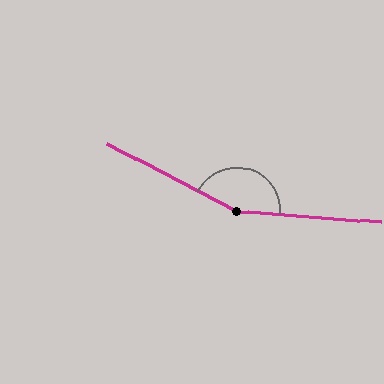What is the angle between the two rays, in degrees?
Approximately 157 degrees.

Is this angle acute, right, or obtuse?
It is obtuse.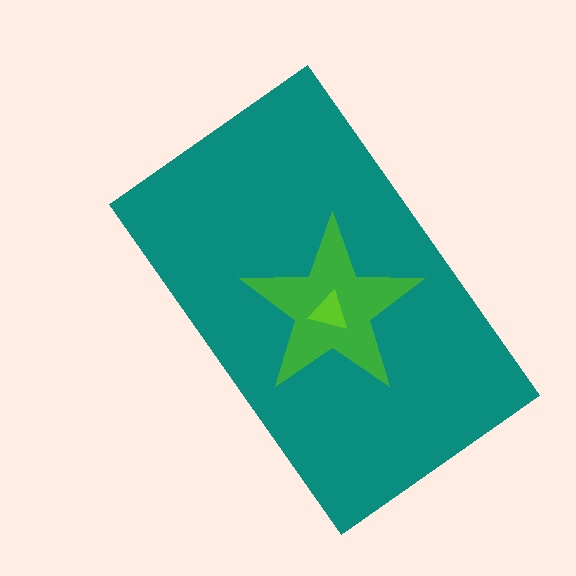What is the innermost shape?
The lime triangle.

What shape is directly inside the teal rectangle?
The green star.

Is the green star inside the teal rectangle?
Yes.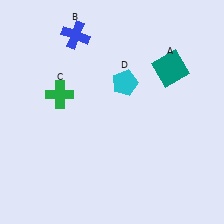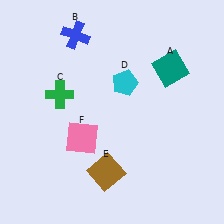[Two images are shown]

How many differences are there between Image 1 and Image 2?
There are 2 differences between the two images.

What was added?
A brown square (E), a pink square (F) were added in Image 2.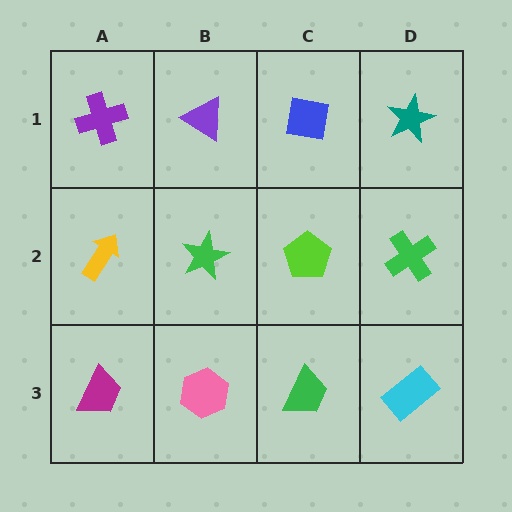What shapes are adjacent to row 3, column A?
A yellow arrow (row 2, column A), a pink hexagon (row 3, column B).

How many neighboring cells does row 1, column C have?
3.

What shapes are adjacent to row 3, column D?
A green cross (row 2, column D), a green trapezoid (row 3, column C).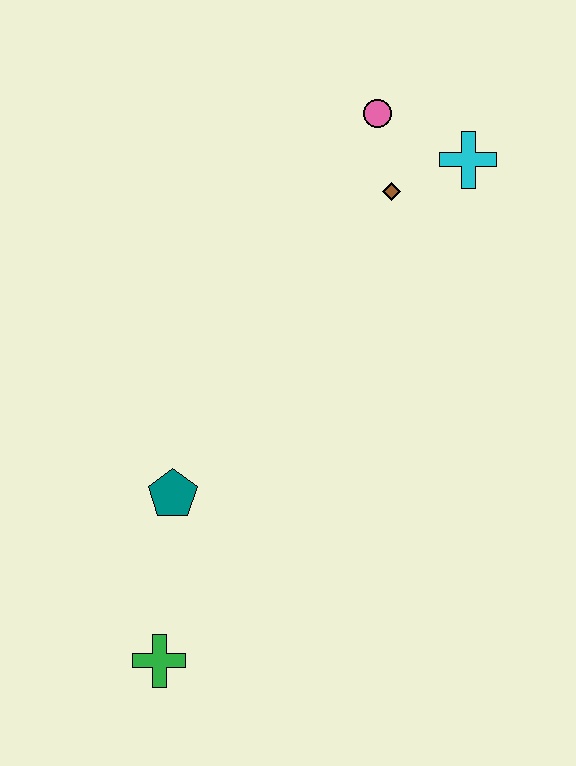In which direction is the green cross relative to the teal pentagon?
The green cross is below the teal pentagon.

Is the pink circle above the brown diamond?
Yes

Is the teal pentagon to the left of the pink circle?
Yes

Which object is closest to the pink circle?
The brown diamond is closest to the pink circle.